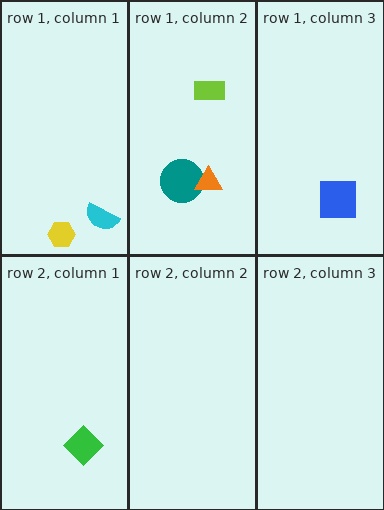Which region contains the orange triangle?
The row 1, column 2 region.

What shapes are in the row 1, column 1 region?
The yellow hexagon, the cyan semicircle.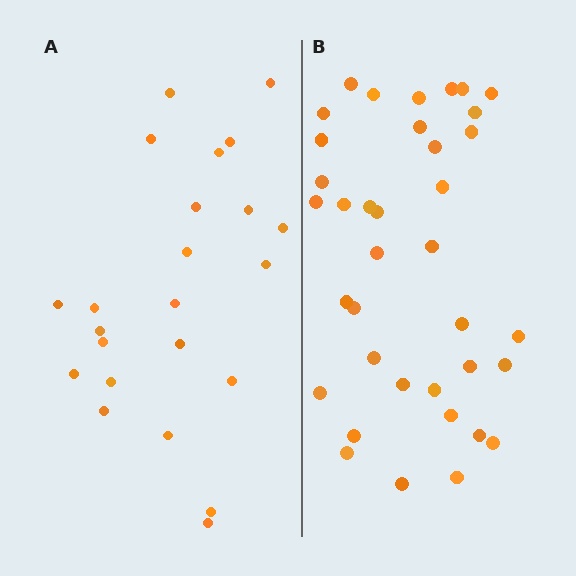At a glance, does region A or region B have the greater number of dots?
Region B (the right region) has more dots.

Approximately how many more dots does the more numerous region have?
Region B has approximately 15 more dots than region A.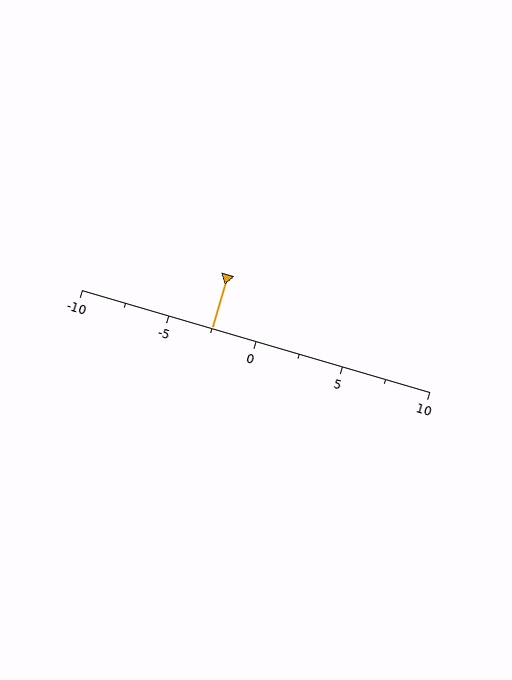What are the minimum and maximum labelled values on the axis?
The axis runs from -10 to 10.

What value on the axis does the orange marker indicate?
The marker indicates approximately -2.5.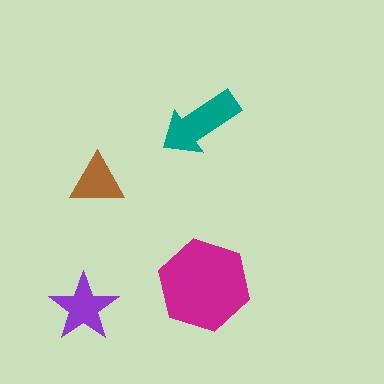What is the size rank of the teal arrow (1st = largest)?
2nd.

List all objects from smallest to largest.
The brown triangle, the purple star, the teal arrow, the magenta hexagon.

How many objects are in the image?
There are 4 objects in the image.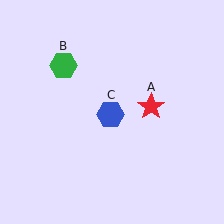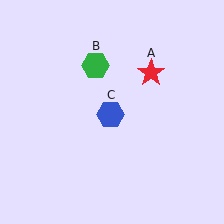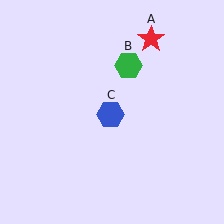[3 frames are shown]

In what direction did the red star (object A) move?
The red star (object A) moved up.